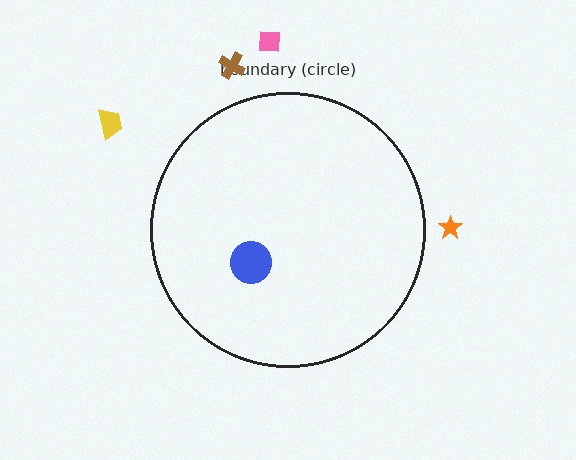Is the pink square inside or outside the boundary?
Outside.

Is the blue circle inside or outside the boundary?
Inside.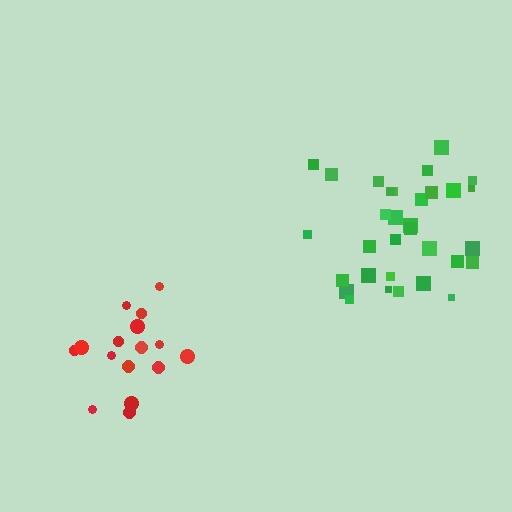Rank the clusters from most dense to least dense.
red, green.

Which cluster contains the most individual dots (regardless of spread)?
Green (32).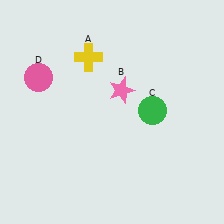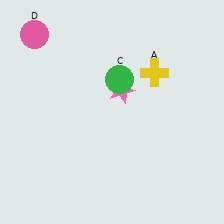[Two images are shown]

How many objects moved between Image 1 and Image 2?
3 objects moved between the two images.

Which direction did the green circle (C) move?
The green circle (C) moved left.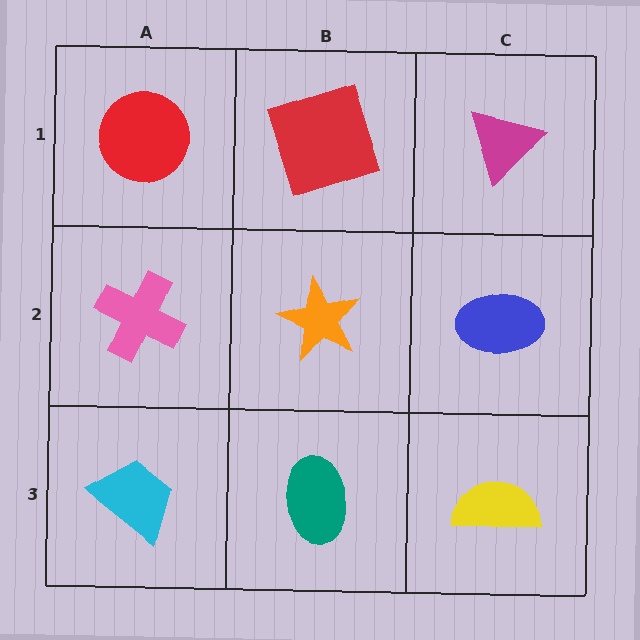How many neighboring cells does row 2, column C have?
3.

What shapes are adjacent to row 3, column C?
A blue ellipse (row 2, column C), a teal ellipse (row 3, column B).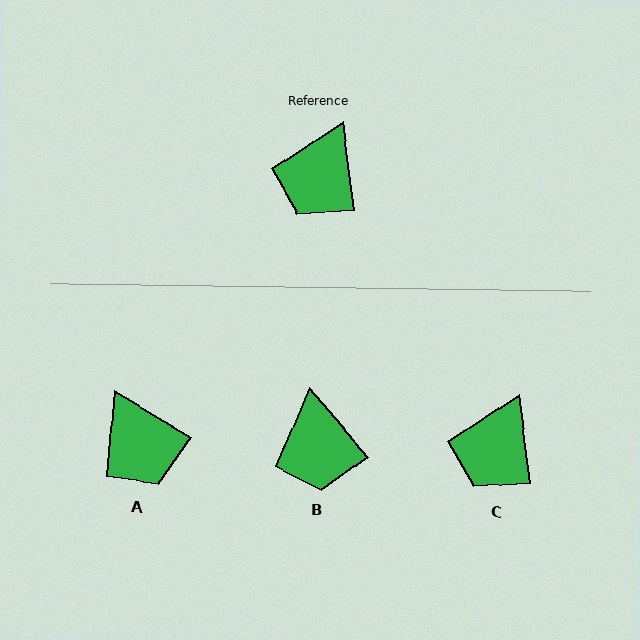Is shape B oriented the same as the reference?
No, it is off by about 33 degrees.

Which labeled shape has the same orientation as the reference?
C.